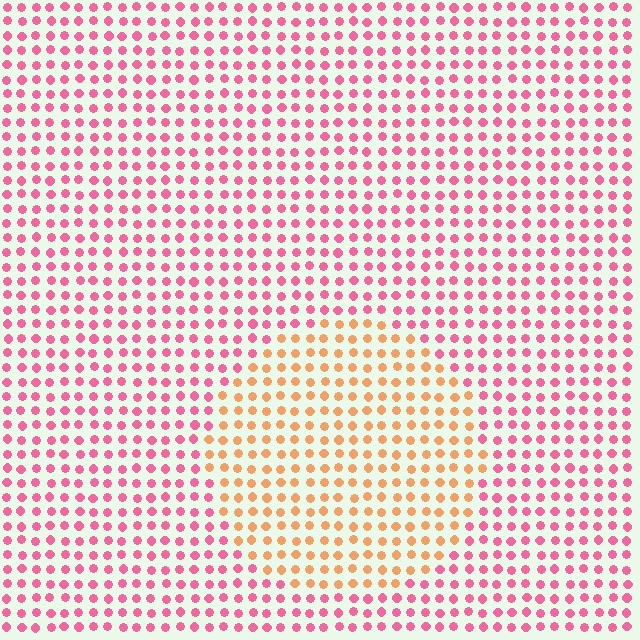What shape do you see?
I see a circle.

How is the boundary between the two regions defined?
The boundary is defined purely by a slight shift in hue (about 50 degrees). Spacing, size, and orientation are identical on both sides.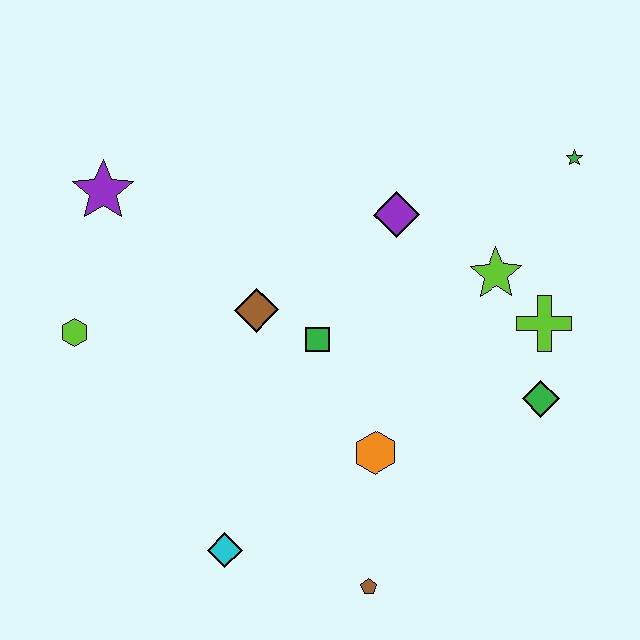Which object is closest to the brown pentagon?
The orange hexagon is closest to the brown pentagon.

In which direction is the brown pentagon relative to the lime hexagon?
The brown pentagon is to the right of the lime hexagon.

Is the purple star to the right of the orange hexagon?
No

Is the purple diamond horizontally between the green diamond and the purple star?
Yes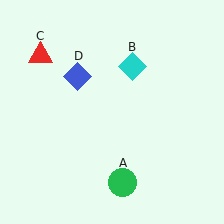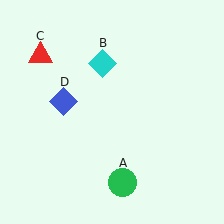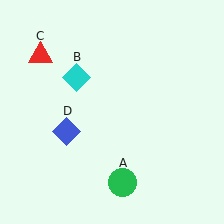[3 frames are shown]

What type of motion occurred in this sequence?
The cyan diamond (object B), blue diamond (object D) rotated counterclockwise around the center of the scene.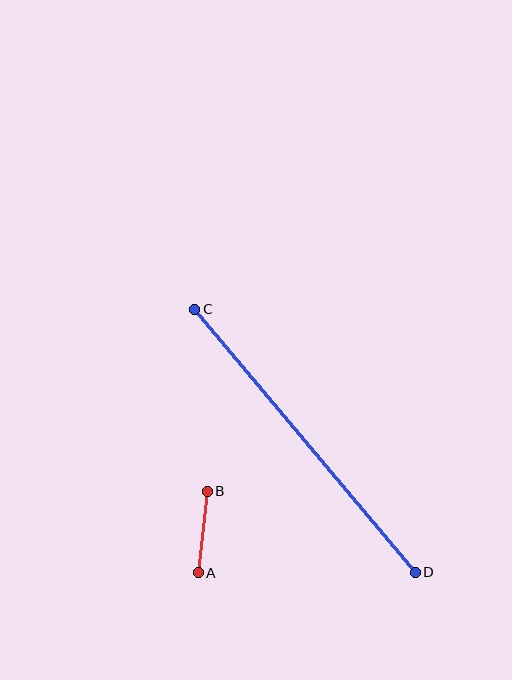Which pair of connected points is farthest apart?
Points C and D are farthest apart.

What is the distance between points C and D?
The distance is approximately 343 pixels.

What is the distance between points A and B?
The distance is approximately 82 pixels.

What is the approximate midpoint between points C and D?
The midpoint is at approximately (305, 441) pixels.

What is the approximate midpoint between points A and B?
The midpoint is at approximately (203, 532) pixels.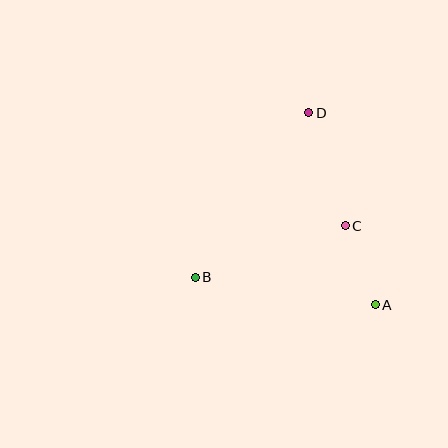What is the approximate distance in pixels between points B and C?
The distance between B and C is approximately 159 pixels.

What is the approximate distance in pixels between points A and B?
The distance between A and B is approximately 182 pixels.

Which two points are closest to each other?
Points A and C are closest to each other.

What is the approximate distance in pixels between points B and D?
The distance between B and D is approximately 200 pixels.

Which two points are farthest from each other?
Points A and D are farthest from each other.